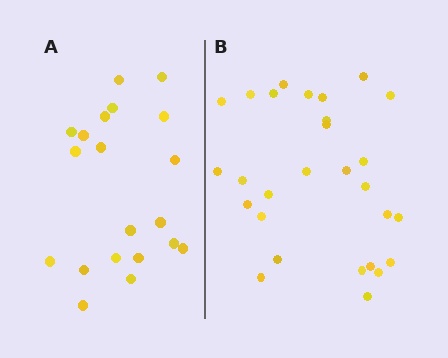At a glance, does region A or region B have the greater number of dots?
Region B (the right region) has more dots.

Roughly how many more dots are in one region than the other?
Region B has roughly 8 or so more dots than region A.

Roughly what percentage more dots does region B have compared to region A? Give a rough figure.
About 40% more.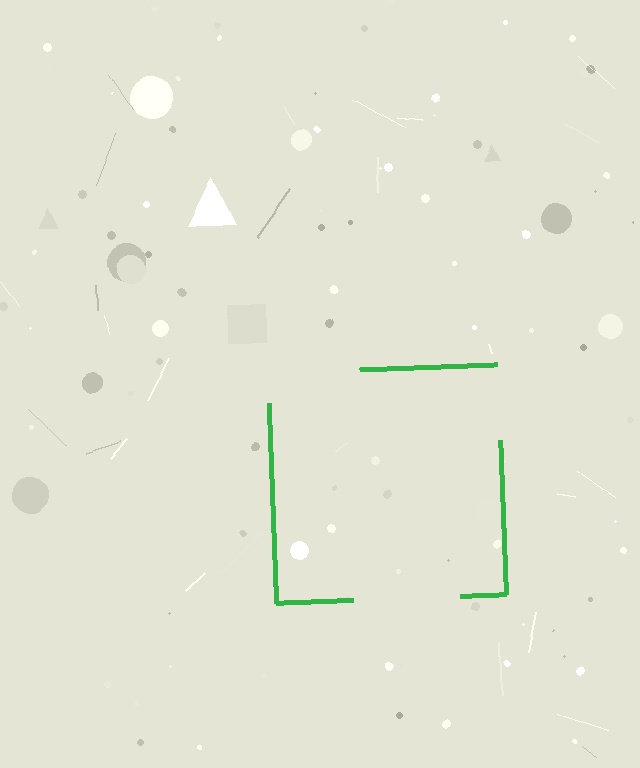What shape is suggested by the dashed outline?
The dashed outline suggests a square.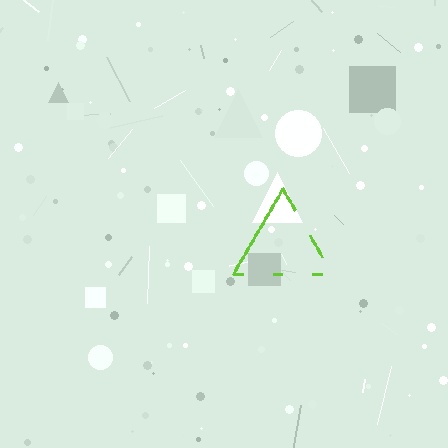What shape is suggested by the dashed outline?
The dashed outline suggests a triangle.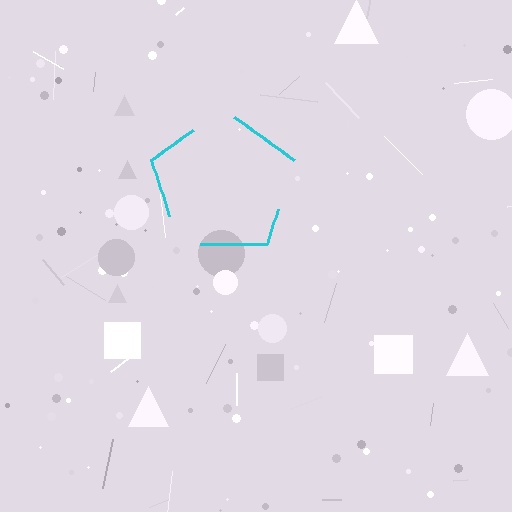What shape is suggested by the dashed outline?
The dashed outline suggests a pentagon.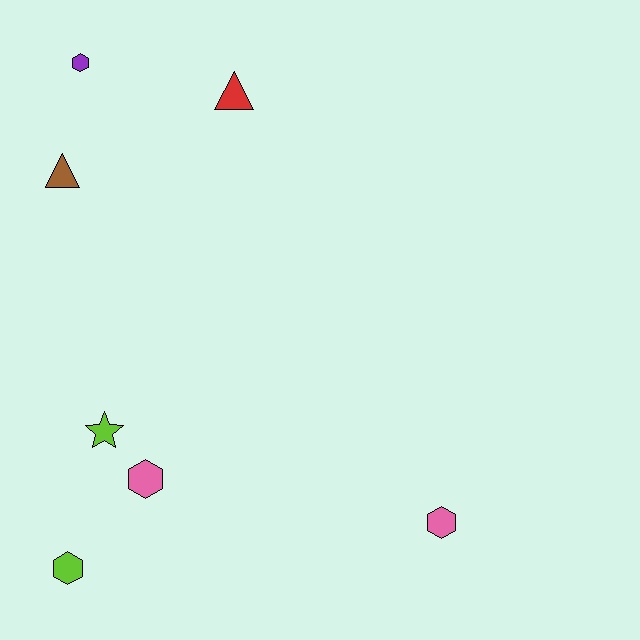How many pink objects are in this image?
There are 2 pink objects.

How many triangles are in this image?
There are 2 triangles.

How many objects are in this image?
There are 7 objects.